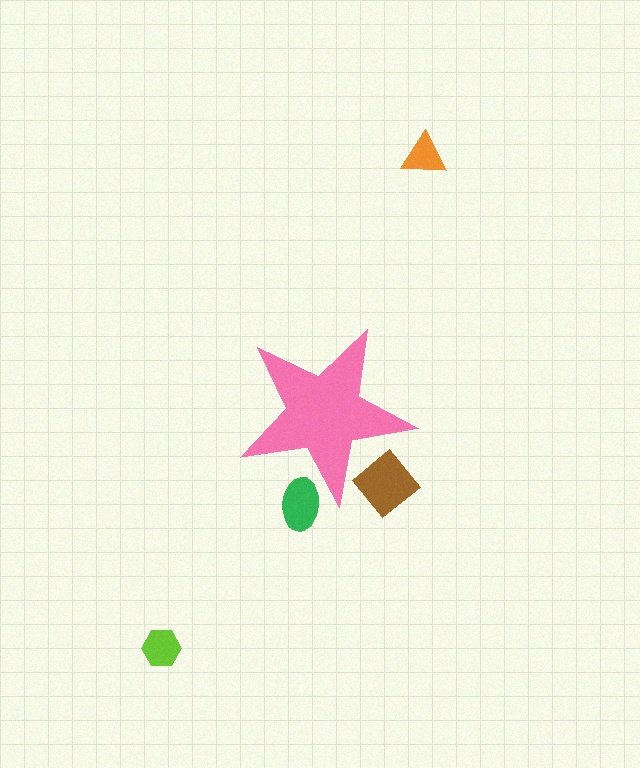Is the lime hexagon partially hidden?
No, the lime hexagon is fully visible.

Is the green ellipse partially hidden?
Yes, the green ellipse is partially hidden behind the pink star.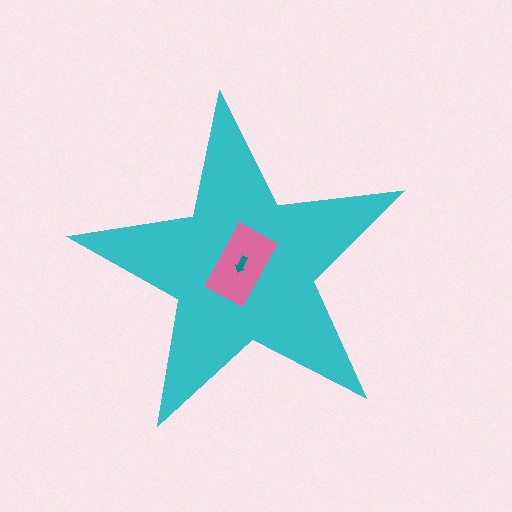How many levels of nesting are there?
3.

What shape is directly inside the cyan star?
The pink rectangle.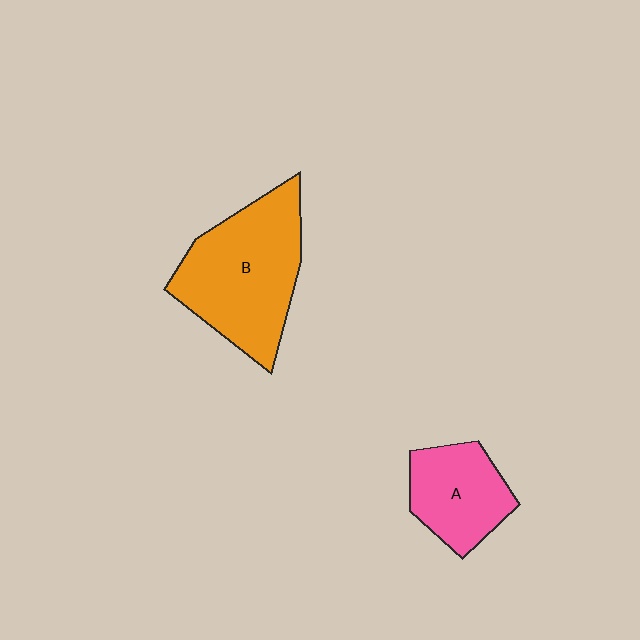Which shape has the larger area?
Shape B (orange).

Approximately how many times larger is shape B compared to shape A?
Approximately 1.8 times.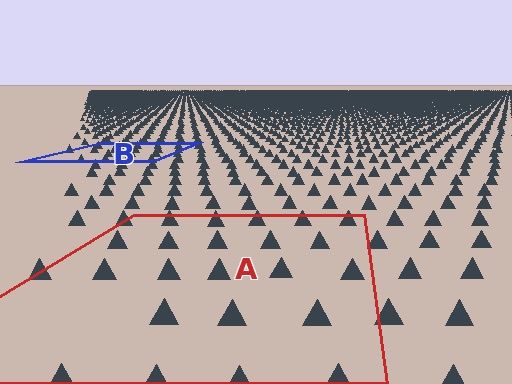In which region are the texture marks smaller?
The texture marks are smaller in region B, because it is farther away.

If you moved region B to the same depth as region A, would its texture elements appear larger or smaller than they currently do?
They would appear larger. At a closer depth, the same texture elements are projected at a bigger on-screen size.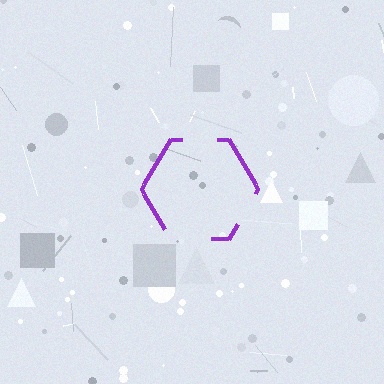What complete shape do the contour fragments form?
The contour fragments form a hexagon.